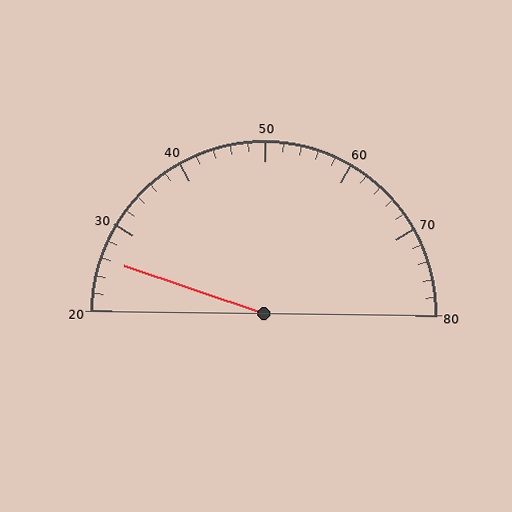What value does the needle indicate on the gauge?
The needle indicates approximately 26.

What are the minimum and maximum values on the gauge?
The gauge ranges from 20 to 80.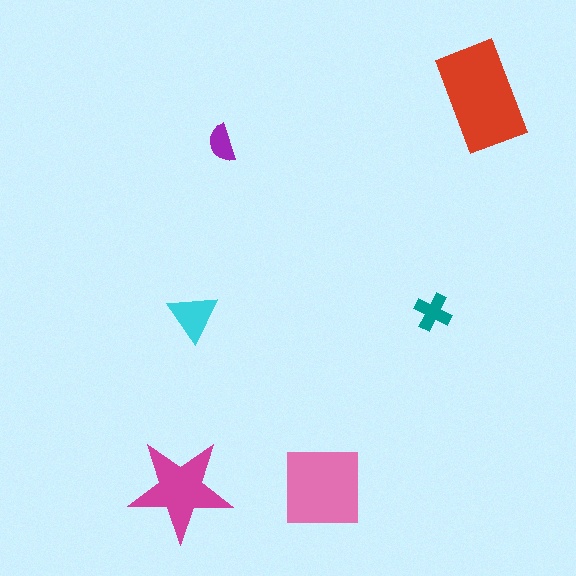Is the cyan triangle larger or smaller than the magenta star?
Smaller.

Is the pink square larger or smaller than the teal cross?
Larger.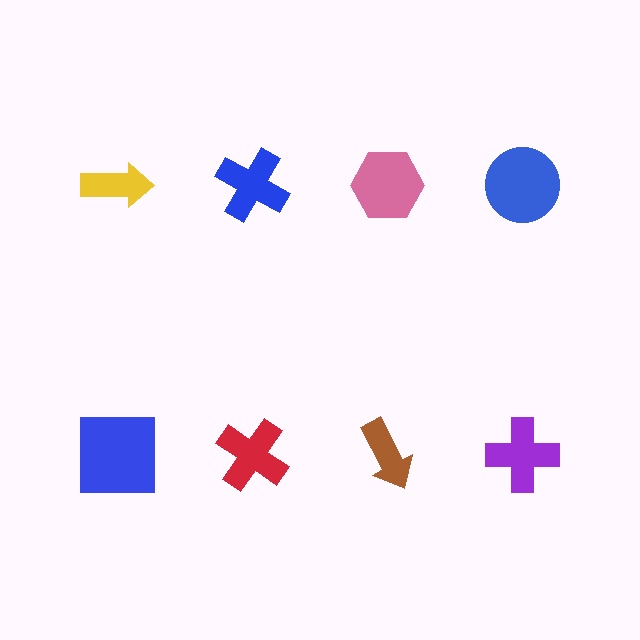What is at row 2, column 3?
A brown arrow.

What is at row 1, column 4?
A blue circle.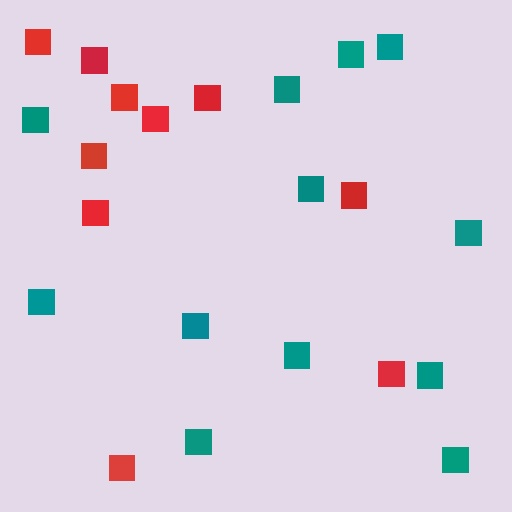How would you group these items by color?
There are 2 groups: one group of red squares (10) and one group of teal squares (12).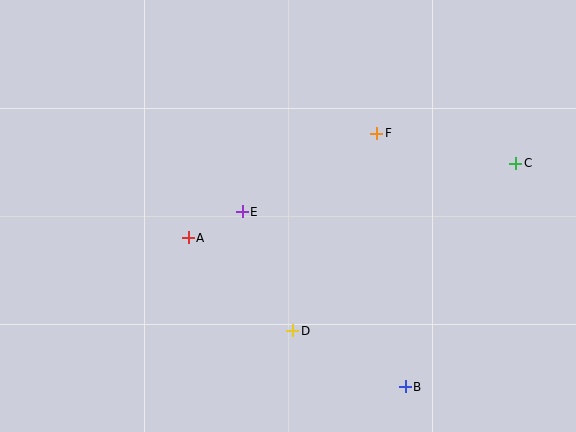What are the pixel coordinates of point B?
Point B is at (405, 387).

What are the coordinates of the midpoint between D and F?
The midpoint between D and F is at (335, 232).